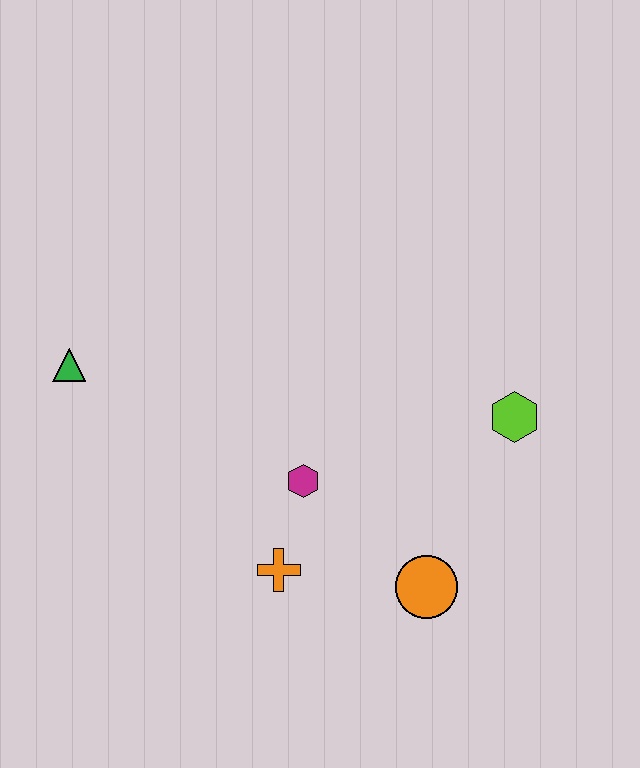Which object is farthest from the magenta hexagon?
The green triangle is farthest from the magenta hexagon.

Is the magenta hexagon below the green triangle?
Yes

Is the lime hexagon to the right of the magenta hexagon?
Yes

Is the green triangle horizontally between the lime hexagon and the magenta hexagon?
No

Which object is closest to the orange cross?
The magenta hexagon is closest to the orange cross.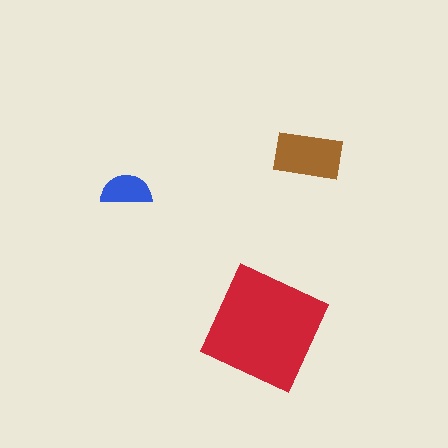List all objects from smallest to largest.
The blue semicircle, the brown rectangle, the red square.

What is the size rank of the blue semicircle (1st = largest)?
3rd.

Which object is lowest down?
The red square is bottommost.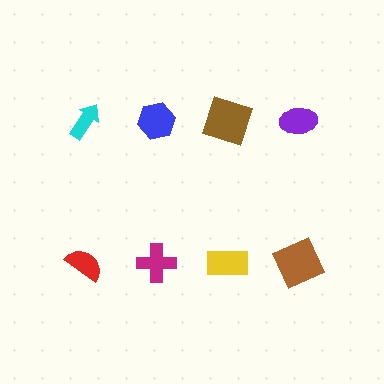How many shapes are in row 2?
4 shapes.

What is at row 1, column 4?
A purple ellipse.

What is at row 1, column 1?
A cyan arrow.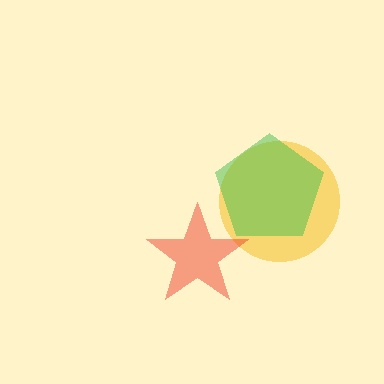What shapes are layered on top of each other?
The layered shapes are: a yellow circle, a red star, a green pentagon.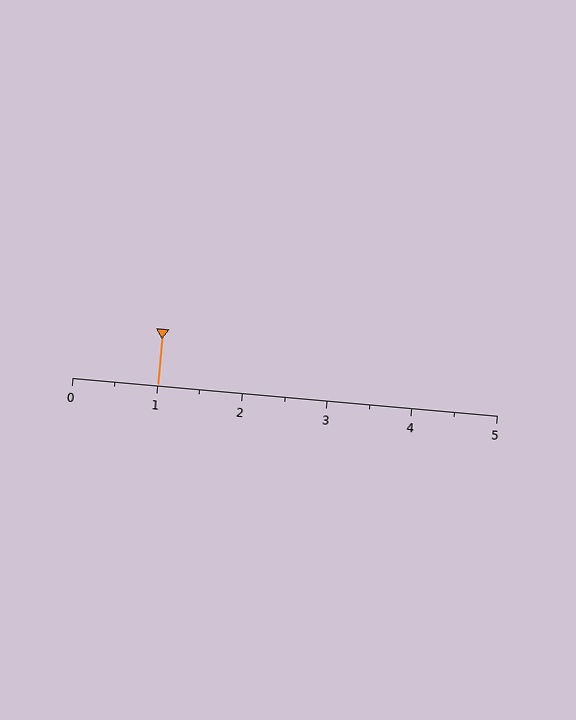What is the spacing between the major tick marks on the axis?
The major ticks are spaced 1 apart.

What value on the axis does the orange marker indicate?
The marker indicates approximately 1.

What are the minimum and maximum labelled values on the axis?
The axis runs from 0 to 5.